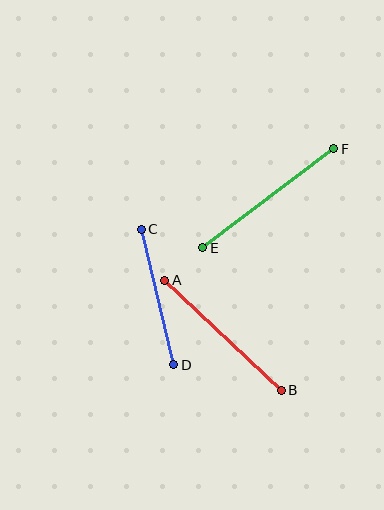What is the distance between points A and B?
The distance is approximately 160 pixels.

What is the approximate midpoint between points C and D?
The midpoint is at approximately (158, 297) pixels.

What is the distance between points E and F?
The distance is approximately 164 pixels.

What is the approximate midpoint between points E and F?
The midpoint is at approximately (268, 198) pixels.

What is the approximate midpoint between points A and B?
The midpoint is at approximately (223, 335) pixels.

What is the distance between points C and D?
The distance is approximately 139 pixels.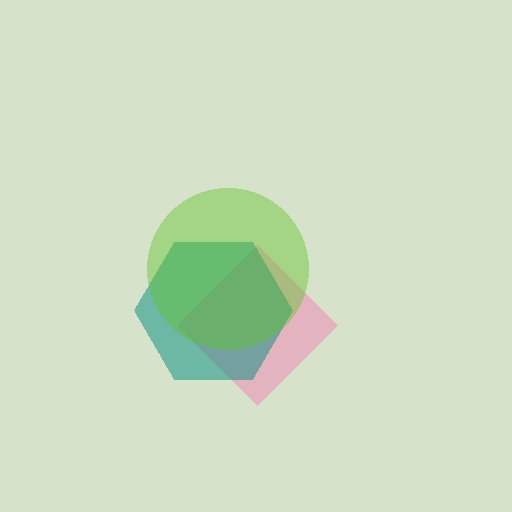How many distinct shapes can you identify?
There are 3 distinct shapes: a pink diamond, a teal hexagon, a lime circle.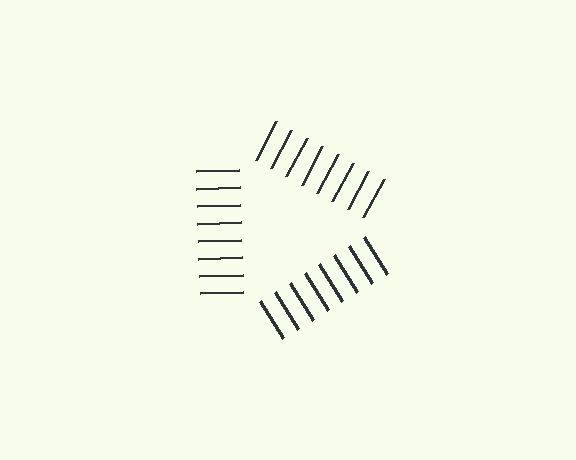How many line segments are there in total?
24 — 8 along each of the 3 edges.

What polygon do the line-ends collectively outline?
An illusory triangle — the line segments terminate on its edges but no continuous stroke is drawn.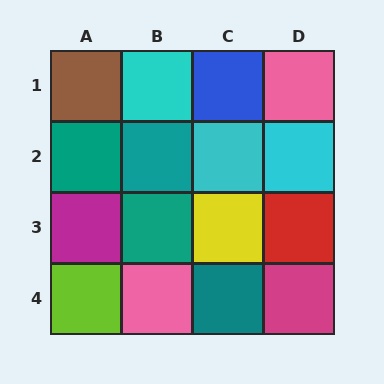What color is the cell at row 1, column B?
Cyan.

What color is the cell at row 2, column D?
Cyan.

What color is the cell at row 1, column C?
Blue.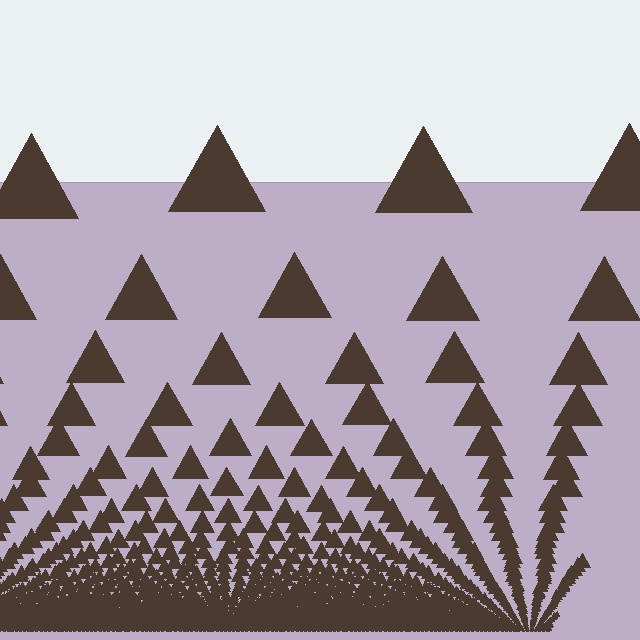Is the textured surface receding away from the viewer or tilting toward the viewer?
The surface appears to tilt toward the viewer. Texture elements get larger and sparser toward the top.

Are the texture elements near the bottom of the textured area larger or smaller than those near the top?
Smaller. The gradient is inverted — elements near the bottom are smaller and denser.